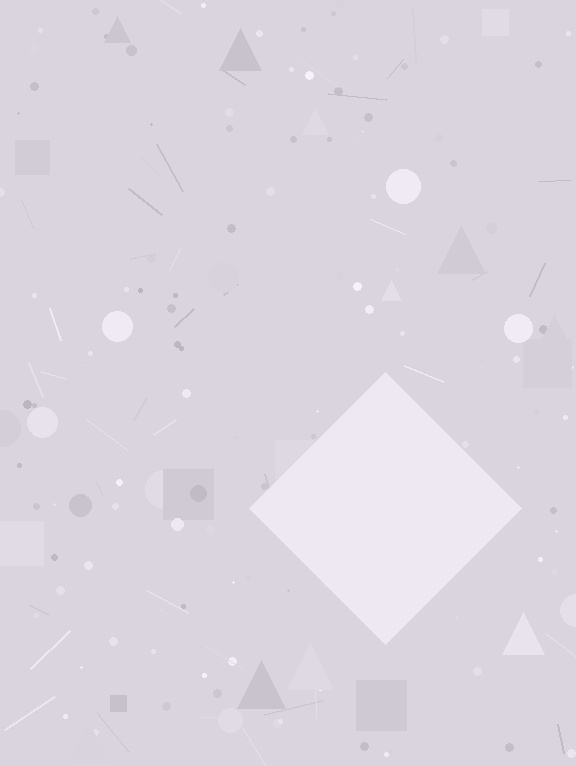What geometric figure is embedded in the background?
A diamond is embedded in the background.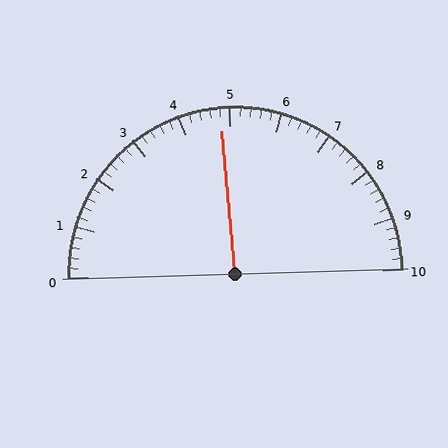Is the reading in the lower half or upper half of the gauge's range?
The reading is in the lower half of the range (0 to 10).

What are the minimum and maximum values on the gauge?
The gauge ranges from 0 to 10.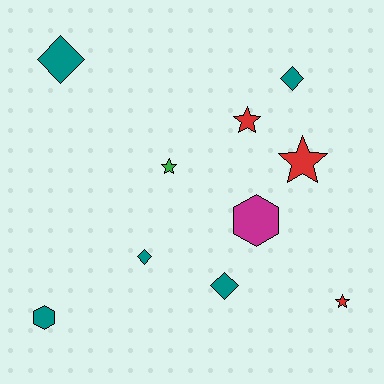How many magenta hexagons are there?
There is 1 magenta hexagon.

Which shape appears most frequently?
Diamond, with 4 objects.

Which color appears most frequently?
Teal, with 5 objects.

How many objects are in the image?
There are 10 objects.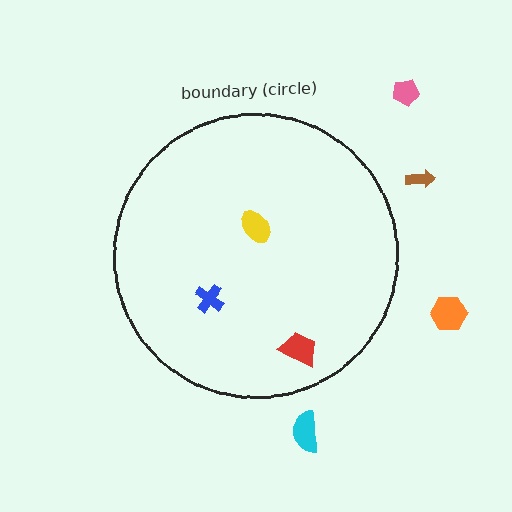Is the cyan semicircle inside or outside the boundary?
Outside.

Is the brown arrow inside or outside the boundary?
Outside.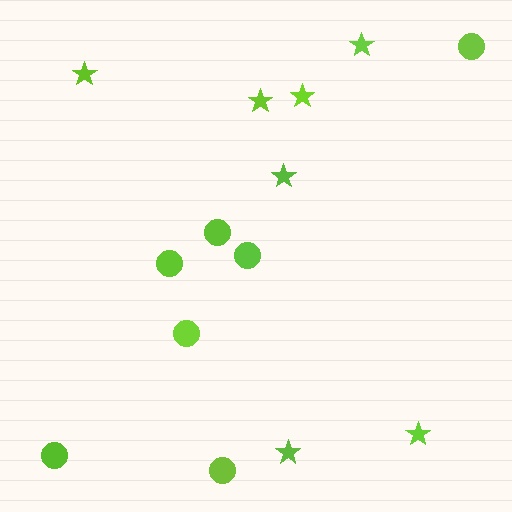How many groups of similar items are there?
There are 2 groups: one group of circles (7) and one group of stars (7).